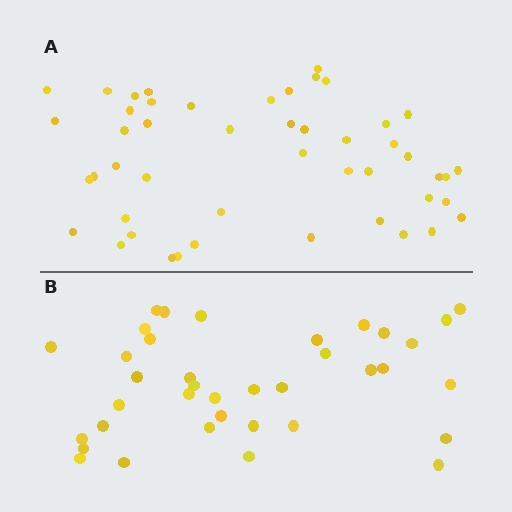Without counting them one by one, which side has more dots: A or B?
Region A (the top region) has more dots.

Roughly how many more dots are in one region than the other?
Region A has roughly 12 or so more dots than region B.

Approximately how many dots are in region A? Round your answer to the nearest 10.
About 50 dots. (The exact count is 48, which rounds to 50.)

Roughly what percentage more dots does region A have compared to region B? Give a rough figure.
About 30% more.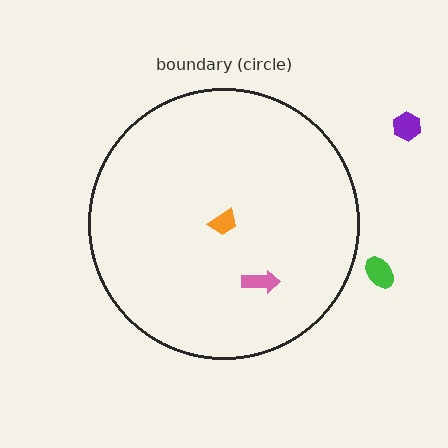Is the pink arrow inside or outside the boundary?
Inside.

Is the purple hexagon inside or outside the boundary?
Outside.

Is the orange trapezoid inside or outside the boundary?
Inside.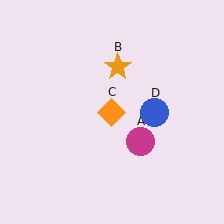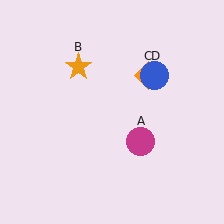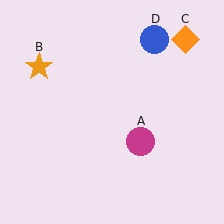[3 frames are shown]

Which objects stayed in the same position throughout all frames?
Magenta circle (object A) remained stationary.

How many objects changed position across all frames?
3 objects changed position: orange star (object B), orange diamond (object C), blue circle (object D).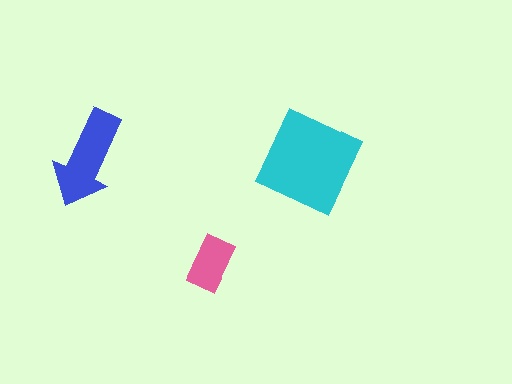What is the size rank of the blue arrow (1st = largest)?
2nd.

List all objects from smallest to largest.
The pink rectangle, the blue arrow, the cyan diamond.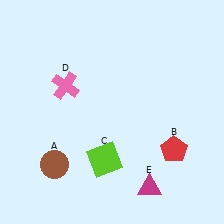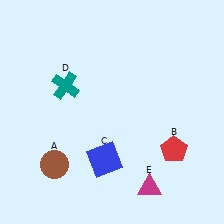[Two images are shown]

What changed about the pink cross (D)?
In Image 1, D is pink. In Image 2, it changed to teal.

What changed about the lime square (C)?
In Image 1, C is lime. In Image 2, it changed to blue.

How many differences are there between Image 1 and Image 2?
There are 2 differences between the two images.